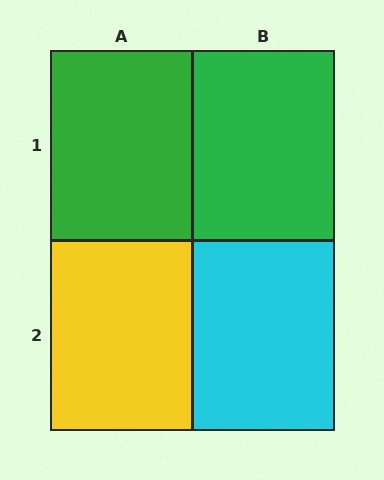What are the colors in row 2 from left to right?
Yellow, cyan.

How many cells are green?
2 cells are green.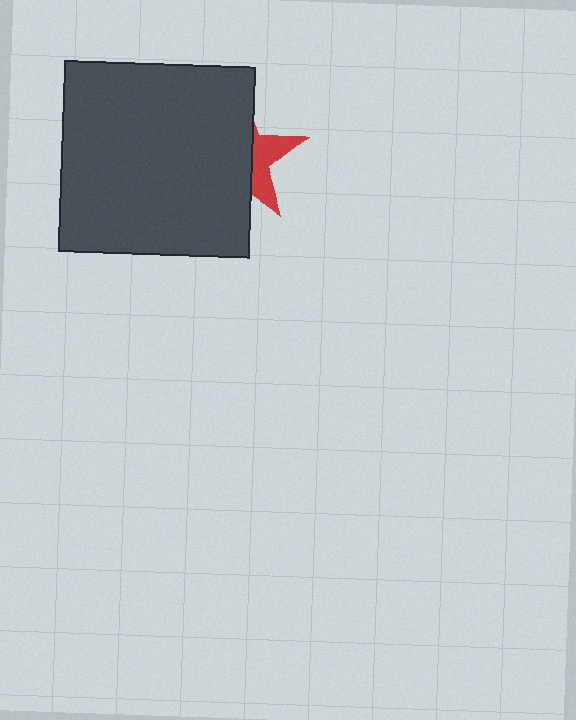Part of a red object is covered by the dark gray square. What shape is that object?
It is a star.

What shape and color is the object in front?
The object in front is a dark gray square.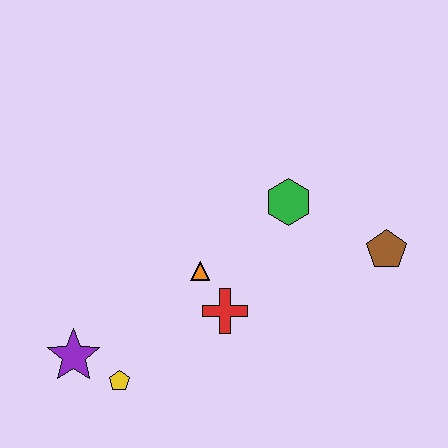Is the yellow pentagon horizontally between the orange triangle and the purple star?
Yes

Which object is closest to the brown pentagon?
The green hexagon is closest to the brown pentagon.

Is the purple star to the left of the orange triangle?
Yes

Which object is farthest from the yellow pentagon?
The brown pentagon is farthest from the yellow pentagon.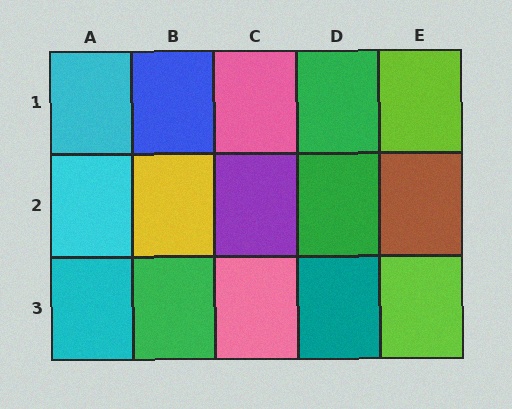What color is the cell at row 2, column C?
Purple.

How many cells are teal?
1 cell is teal.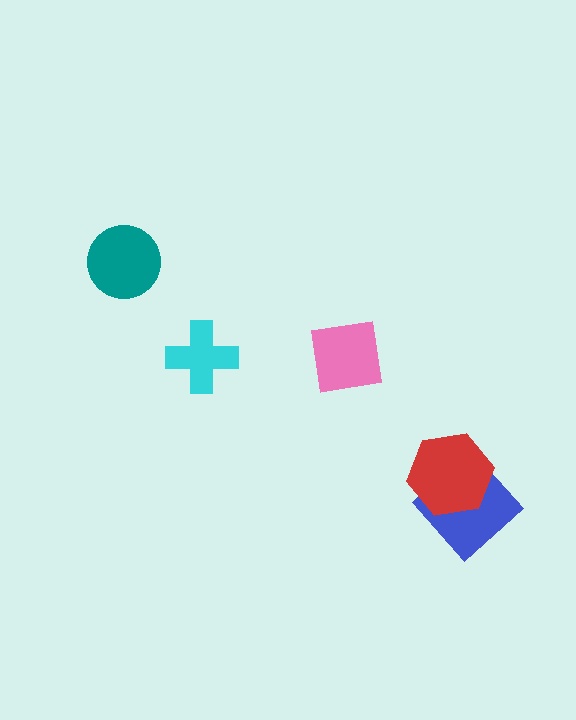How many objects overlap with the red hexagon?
1 object overlaps with the red hexagon.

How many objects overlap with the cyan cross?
0 objects overlap with the cyan cross.